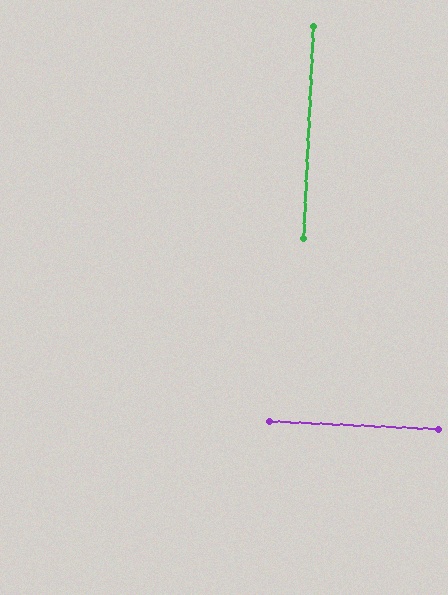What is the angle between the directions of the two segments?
Approximately 90 degrees.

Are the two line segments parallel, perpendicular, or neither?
Perpendicular — they meet at approximately 90°.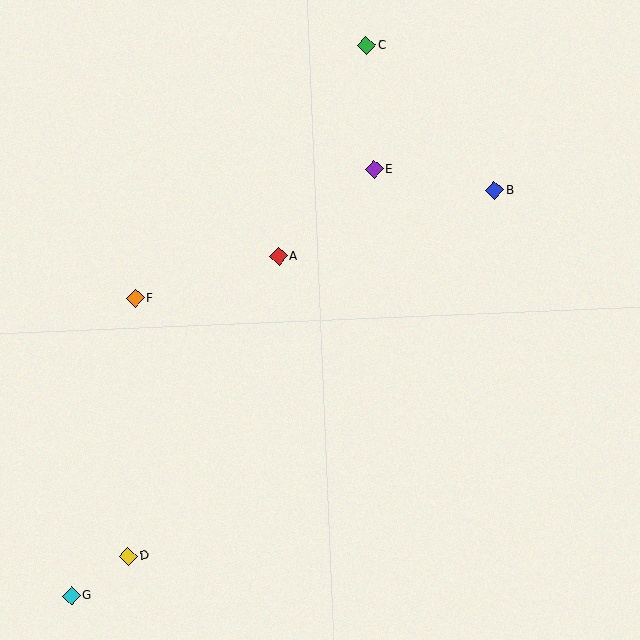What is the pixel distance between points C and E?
The distance between C and E is 124 pixels.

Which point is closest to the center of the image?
Point A at (278, 256) is closest to the center.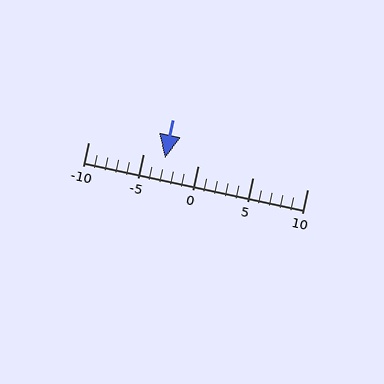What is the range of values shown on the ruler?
The ruler shows values from -10 to 10.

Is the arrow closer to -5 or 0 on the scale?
The arrow is closer to -5.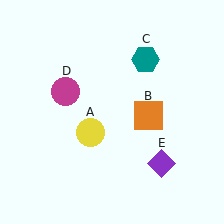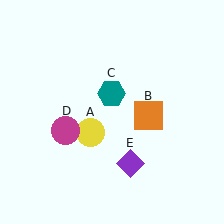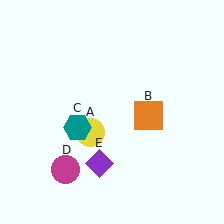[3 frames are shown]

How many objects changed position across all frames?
3 objects changed position: teal hexagon (object C), magenta circle (object D), purple diamond (object E).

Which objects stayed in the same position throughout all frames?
Yellow circle (object A) and orange square (object B) remained stationary.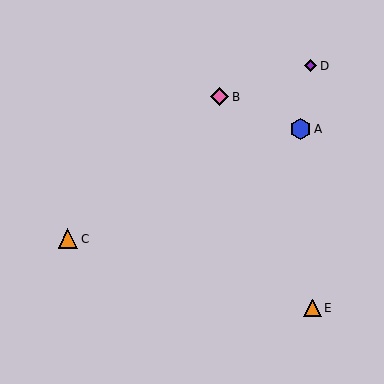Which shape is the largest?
The blue hexagon (labeled A) is the largest.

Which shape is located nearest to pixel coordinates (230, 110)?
The pink diamond (labeled B) at (220, 97) is nearest to that location.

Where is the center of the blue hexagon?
The center of the blue hexagon is at (300, 129).